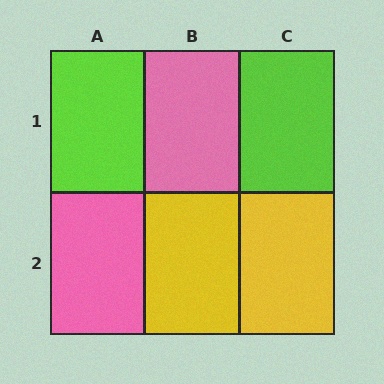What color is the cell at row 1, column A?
Lime.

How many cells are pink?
2 cells are pink.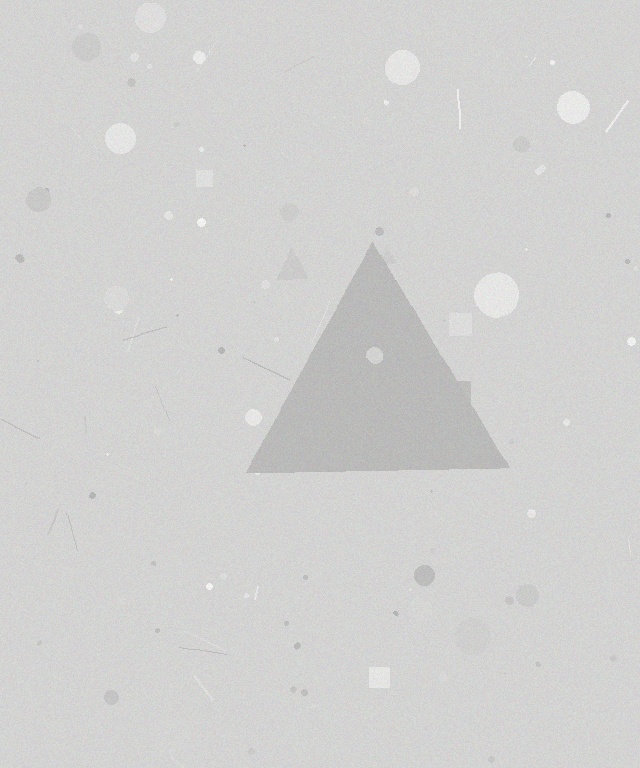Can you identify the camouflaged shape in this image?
The camouflaged shape is a triangle.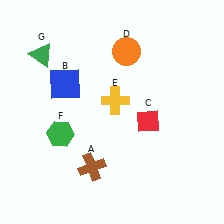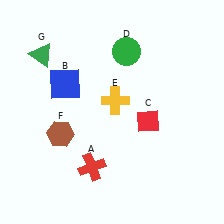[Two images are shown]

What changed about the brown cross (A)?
In Image 1, A is brown. In Image 2, it changed to red.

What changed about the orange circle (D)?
In Image 1, D is orange. In Image 2, it changed to green.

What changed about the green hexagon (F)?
In Image 1, F is green. In Image 2, it changed to brown.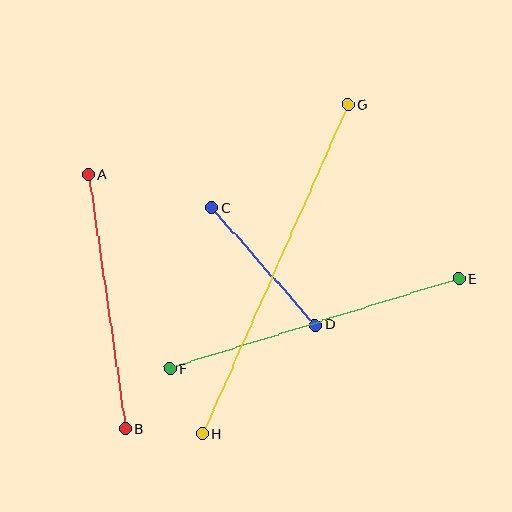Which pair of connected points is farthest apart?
Points G and H are farthest apart.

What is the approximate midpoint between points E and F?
The midpoint is at approximately (314, 324) pixels.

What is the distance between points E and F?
The distance is approximately 302 pixels.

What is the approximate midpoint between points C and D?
The midpoint is at approximately (264, 266) pixels.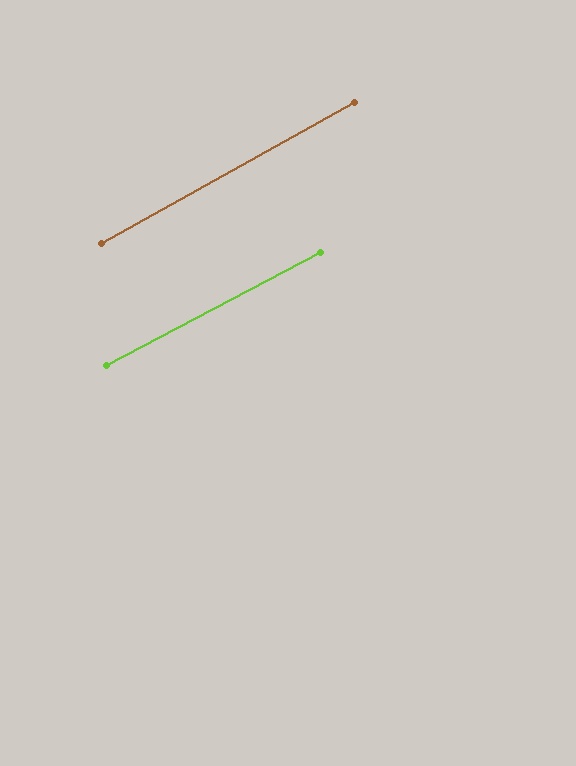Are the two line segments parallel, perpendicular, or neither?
Parallel — their directions differ by only 1.3°.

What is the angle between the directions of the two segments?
Approximately 1 degree.